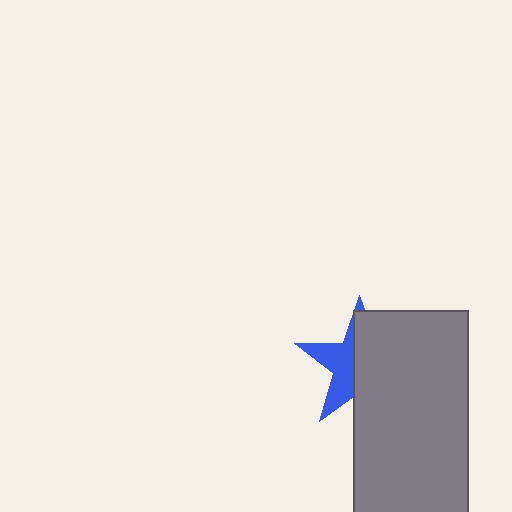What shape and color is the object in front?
The object in front is a gray rectangle.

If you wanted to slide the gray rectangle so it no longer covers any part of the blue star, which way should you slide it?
Slide it right — that is the most direct way to separate the two shapes.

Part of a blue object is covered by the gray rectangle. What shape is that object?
It is a star.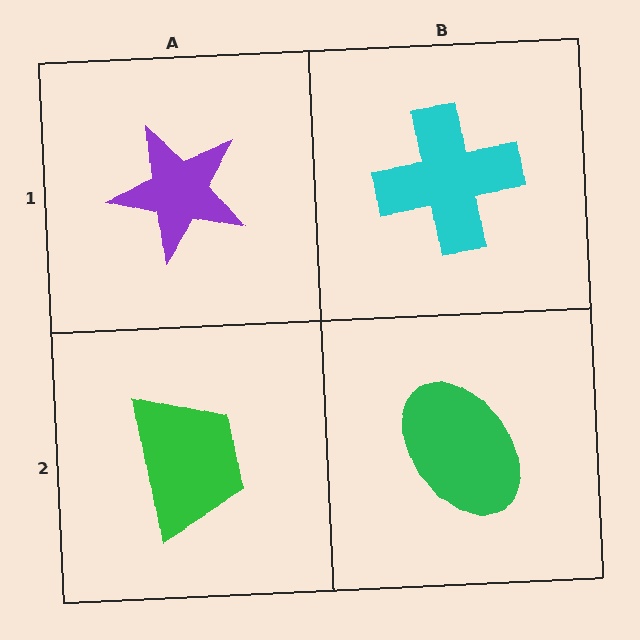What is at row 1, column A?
A purple star.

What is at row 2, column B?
A green ellipse.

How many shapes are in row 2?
2 shapes.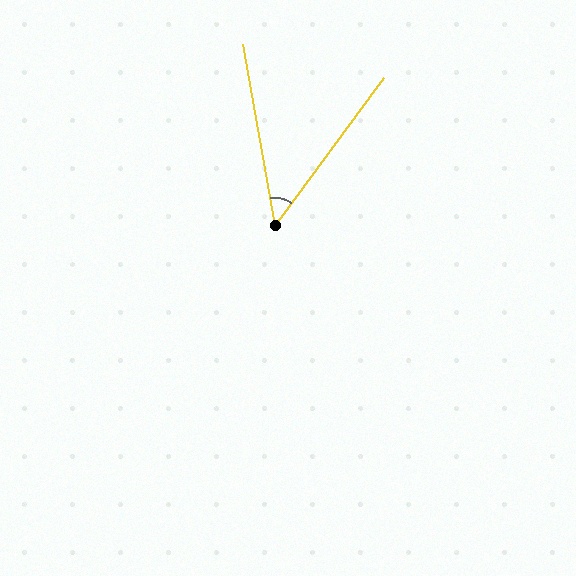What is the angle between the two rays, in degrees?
Approximately 46 degrees.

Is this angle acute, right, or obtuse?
It is acute.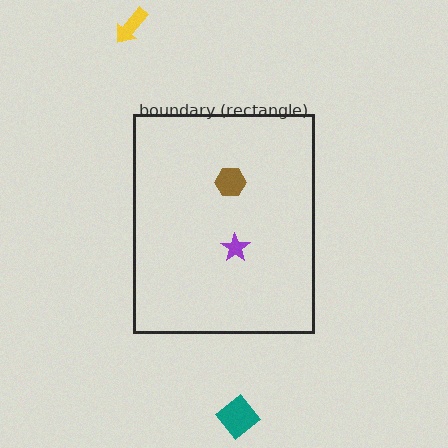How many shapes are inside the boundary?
2 inside, 2 outside.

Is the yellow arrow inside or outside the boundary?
Outside.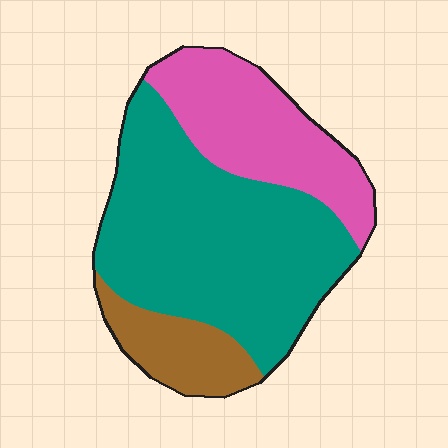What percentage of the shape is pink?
Pink covers roughly 30% of the shape.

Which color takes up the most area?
Teal, at roughly 60%.